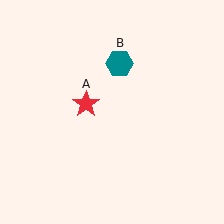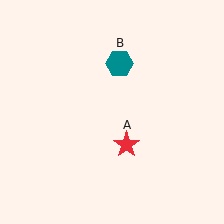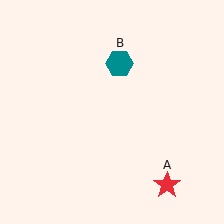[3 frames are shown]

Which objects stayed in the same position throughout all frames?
Teal hexagon (object B) remained stationary.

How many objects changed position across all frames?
1 object changed position: red star (object A).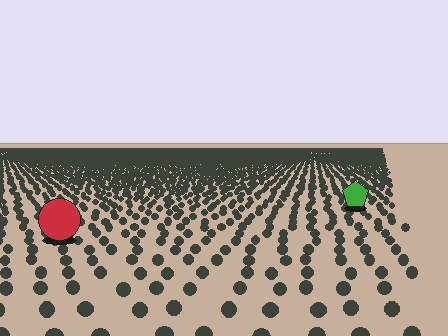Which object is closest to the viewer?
The red circle is closest. The texture marks near it are larger and more spread out.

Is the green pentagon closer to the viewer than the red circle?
No. The red circle is closer — you can tell from the texture gradient: the ground texture is coarser near it.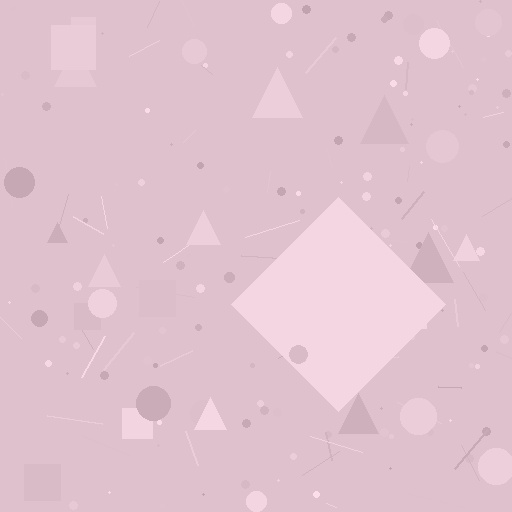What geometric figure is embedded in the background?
A diamond is embedded in the background.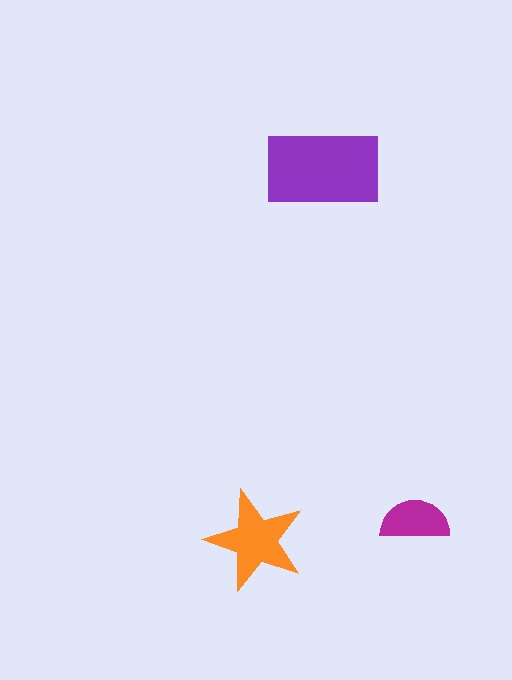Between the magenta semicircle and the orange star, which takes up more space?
The orange star.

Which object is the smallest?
The magenta semicircle.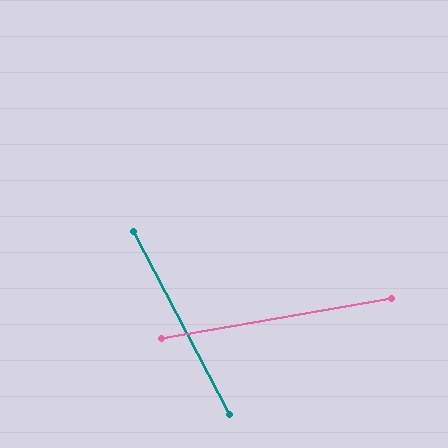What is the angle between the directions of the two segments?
Approximately 72 degrees.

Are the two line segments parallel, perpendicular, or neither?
Neither parallel nor perpendicular — they differ by about 72°.